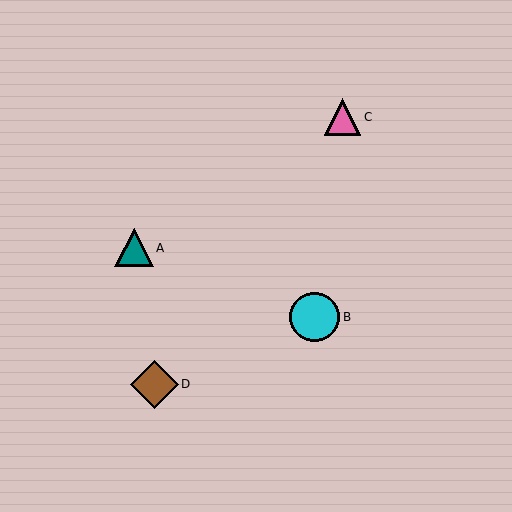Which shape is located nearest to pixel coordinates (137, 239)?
The teal triangle (labeled A) at (134, 248) is nearest to that location.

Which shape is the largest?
The cyan circle (labeled B) is the largest.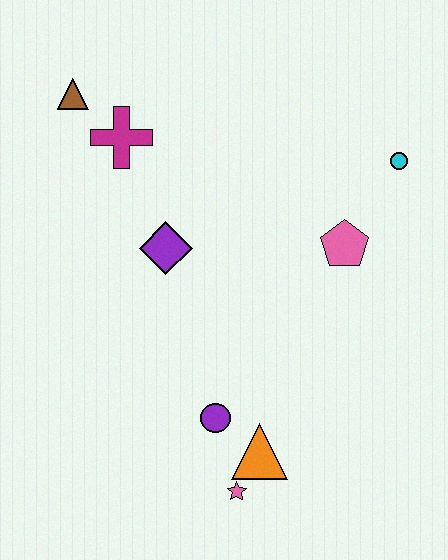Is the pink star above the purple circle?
No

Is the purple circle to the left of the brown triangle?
No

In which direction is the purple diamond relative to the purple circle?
The purple diamond is above the purple circle.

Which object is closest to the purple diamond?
The magenta cross is closest to the purple diamond.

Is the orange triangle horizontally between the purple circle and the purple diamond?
No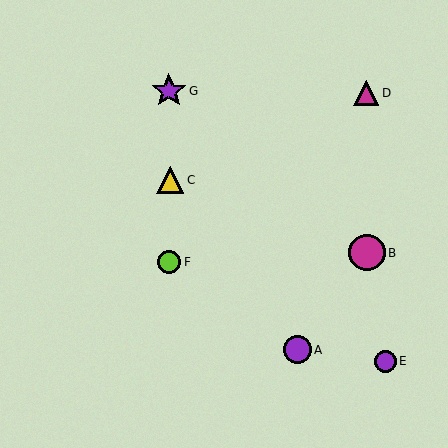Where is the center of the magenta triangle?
The center of the magenta triangle is at (366, 93).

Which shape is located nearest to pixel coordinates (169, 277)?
The lime circle (labeled F) at (169, 262) is nearest to that location.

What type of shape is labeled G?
Shape G is a purple star.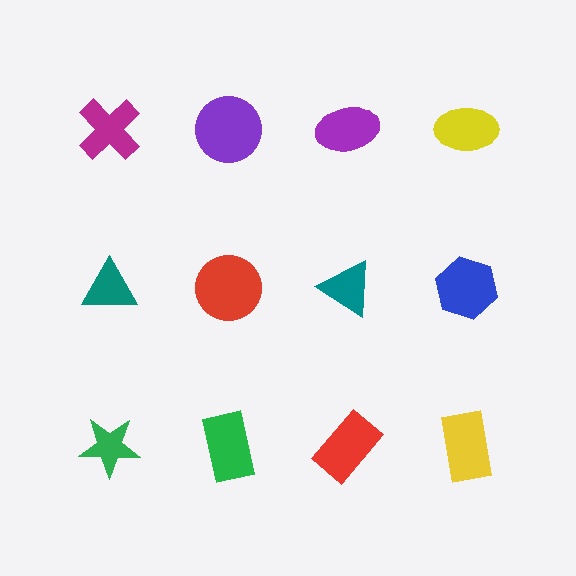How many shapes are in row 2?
4 shapes.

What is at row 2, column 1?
A teal triangle.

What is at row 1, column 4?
A yellow ellipse.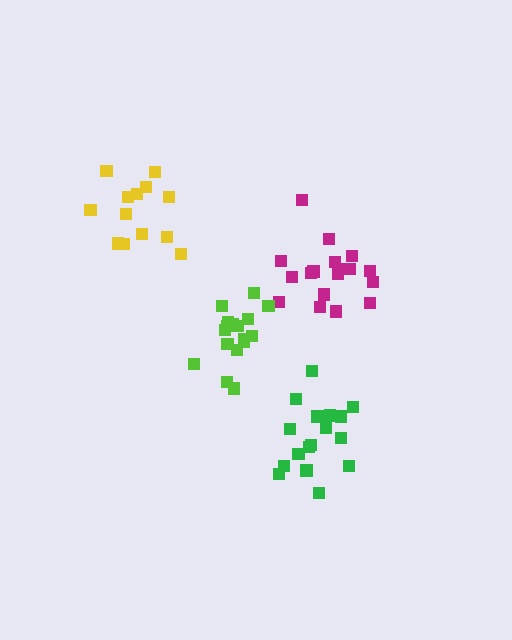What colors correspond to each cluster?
The clusters are colored: yellow, green, magenta, lime.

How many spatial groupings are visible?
There are 4 spatial groupings.